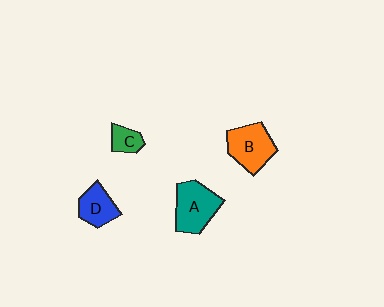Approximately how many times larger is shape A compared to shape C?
Approximately 2.4 times.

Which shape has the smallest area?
Shape C (green).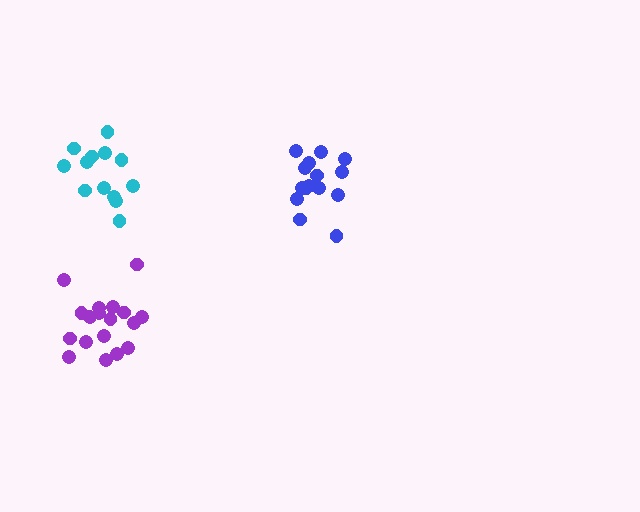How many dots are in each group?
Group 1: 15 dots, Group 2: 13 dots, Group 3: 18 dots (46 total).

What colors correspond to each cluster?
The clusters are colored: blue, cyan, purple.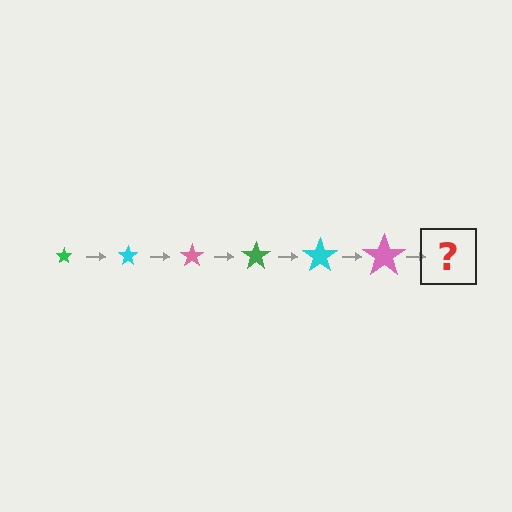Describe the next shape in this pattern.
It should be a green star, larger than the previous one.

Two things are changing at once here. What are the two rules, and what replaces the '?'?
The two rules are that the star grows larger each step and the color cycles through green, cyan, and pink. The '?' should be a green star, larger than the previous one.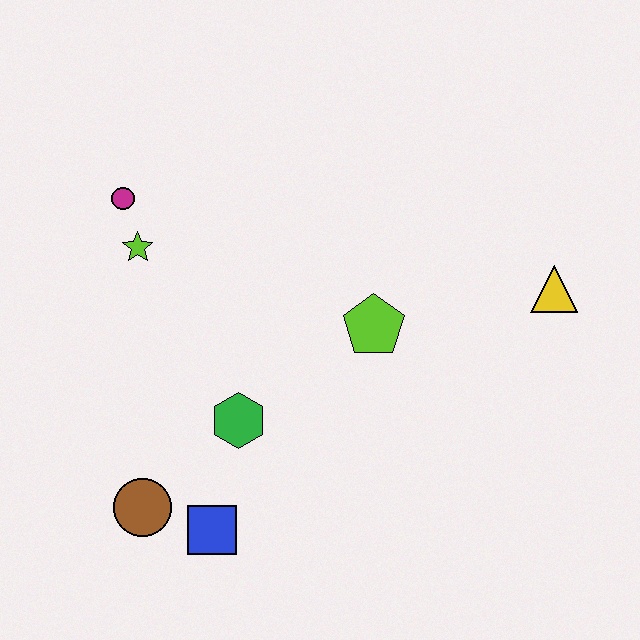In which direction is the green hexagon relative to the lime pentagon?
The green hexagon is to the left of the lime pentagon.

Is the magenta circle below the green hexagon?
No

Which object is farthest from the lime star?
The yellow triangle is farthest from the lime star.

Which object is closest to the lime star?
The magenta circle is closest to the lime star.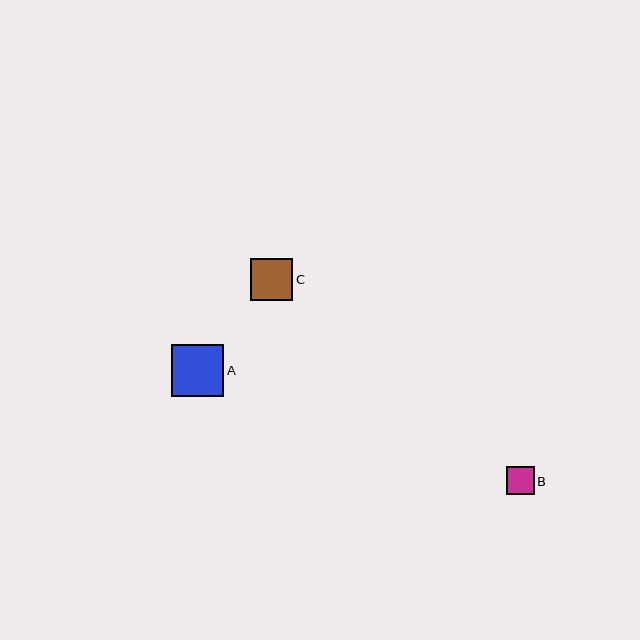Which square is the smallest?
Square B is the smallest with a size of approximately 27 pixels.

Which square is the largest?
Square A is the largest with a size of approximately 53 pixels.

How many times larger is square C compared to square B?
Square C is approximately 1.5 times the size of square B.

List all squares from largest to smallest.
From largest to smallest: A, C, B.